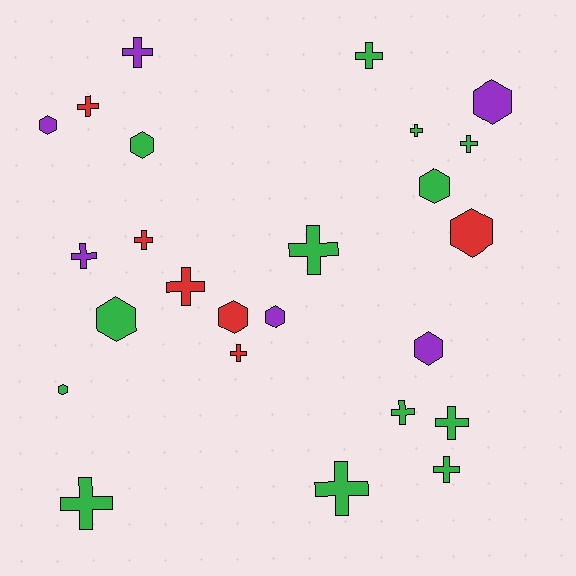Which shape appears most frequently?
Cross, with 15 objects.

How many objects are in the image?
There are 25 objects.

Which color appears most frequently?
Green, with 13 objects.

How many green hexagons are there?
There are 4 green hexagons.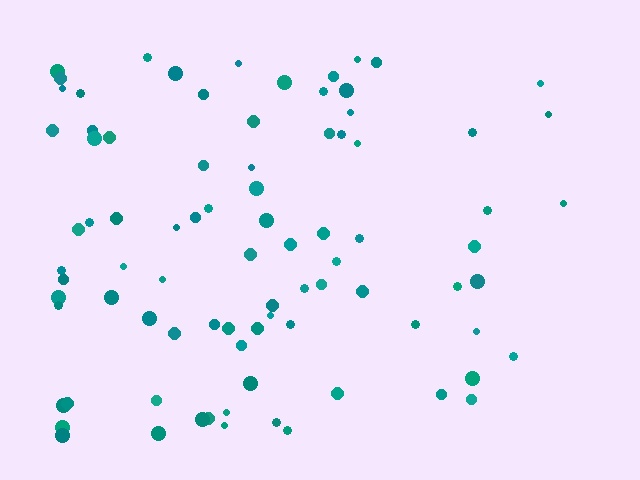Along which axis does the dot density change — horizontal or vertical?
Horizontal.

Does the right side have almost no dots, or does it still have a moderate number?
Still a moderate number, just noticeably fewer than the left.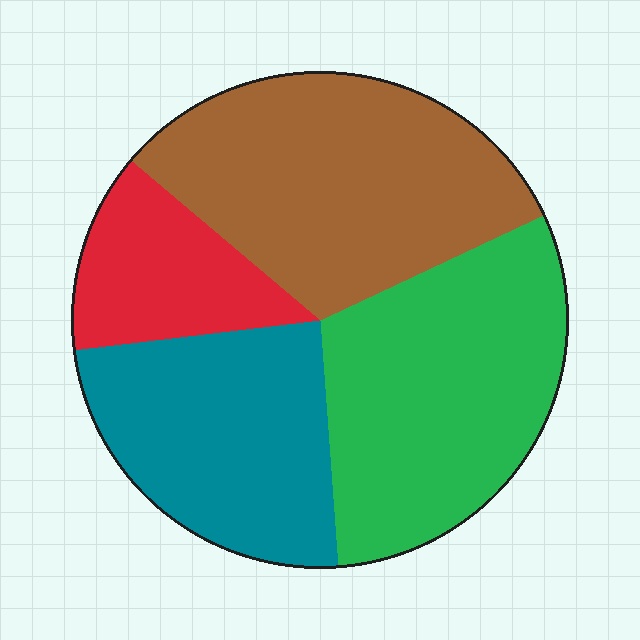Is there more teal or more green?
Green.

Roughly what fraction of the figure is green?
Green takes up about one third (1/3) of the figure.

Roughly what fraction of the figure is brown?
Brown covers 32% of the figure.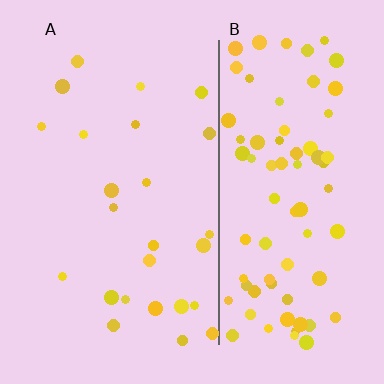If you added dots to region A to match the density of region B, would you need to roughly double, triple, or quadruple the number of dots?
Approximately triple.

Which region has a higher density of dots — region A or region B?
B (the right).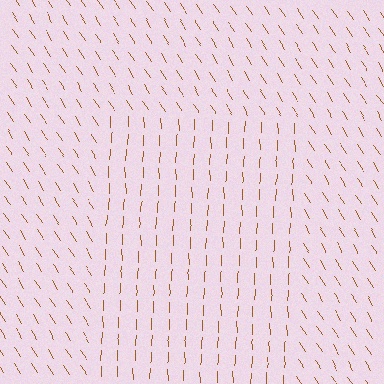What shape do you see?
I see a rectangle.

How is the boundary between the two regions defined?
The boundary is defined purely by a change in line orientation (approximately 33 degrees difference). All lines are the same color and thickness.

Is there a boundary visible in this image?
Yes, there is a texture boundary formed by a change in line orientation.